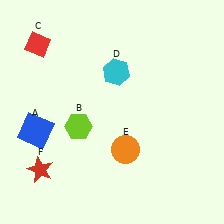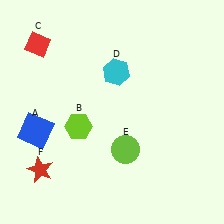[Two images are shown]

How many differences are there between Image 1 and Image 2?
There is 1 difference between the two images.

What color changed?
The circle (E) changed from orange in Image 1 to lime in Image 2.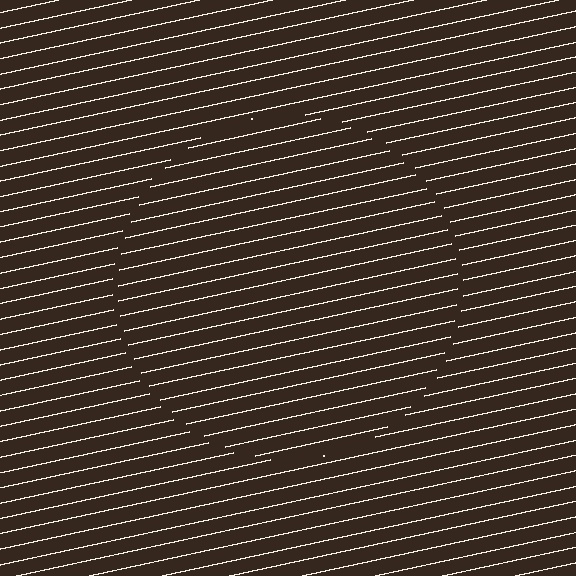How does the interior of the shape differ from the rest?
The interior of the shape contains the same grating, shifted by half a period — the contour is defined by the phase discontinuity where line-ends from the inner and outer gratings abut.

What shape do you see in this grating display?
An illusory circle. The interior of the shape contains the same grating, shifted by half a period — the contour is defined by the phase discontinuity where line-ends from the inner and outer gratings abut.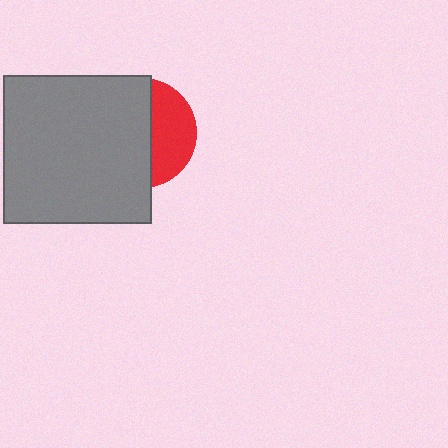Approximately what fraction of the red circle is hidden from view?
Roughly 61% of the red circle is hidden behind the gray square.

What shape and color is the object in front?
The object in front is a gray square.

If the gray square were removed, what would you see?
You would see the complete red circle.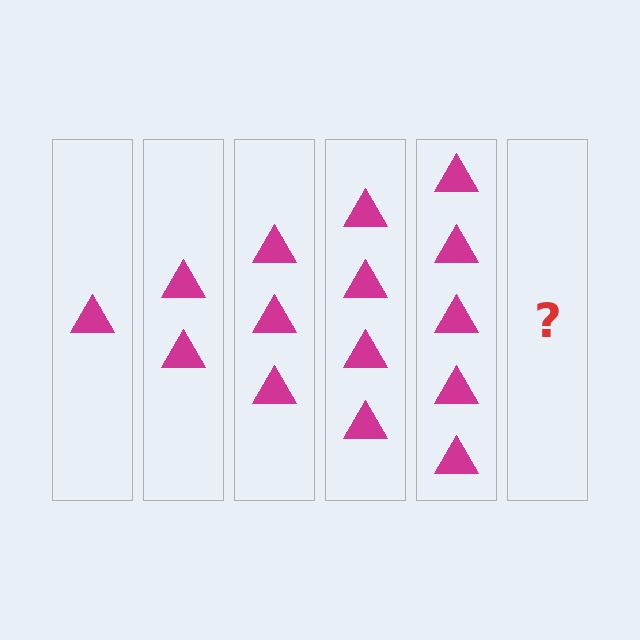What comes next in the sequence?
The next element should be 6 triangles.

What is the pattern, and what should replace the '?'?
The pattern is that each step adds one more triangle. The '?' should be 6 triangles.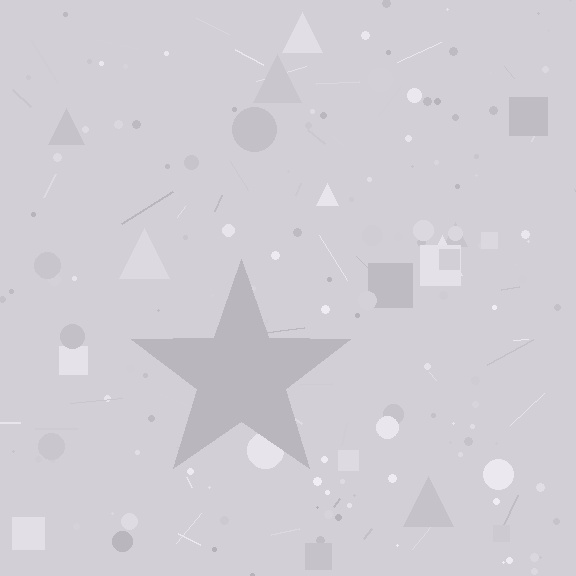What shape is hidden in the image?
A star is hidden in the image.